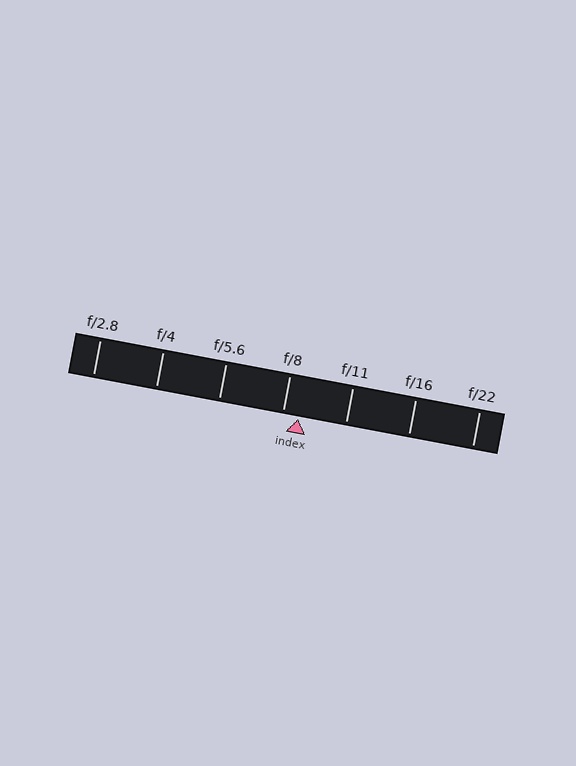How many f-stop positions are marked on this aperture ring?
There are 7 f-stop positions marked.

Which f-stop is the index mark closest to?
The index mark is closest to f/8.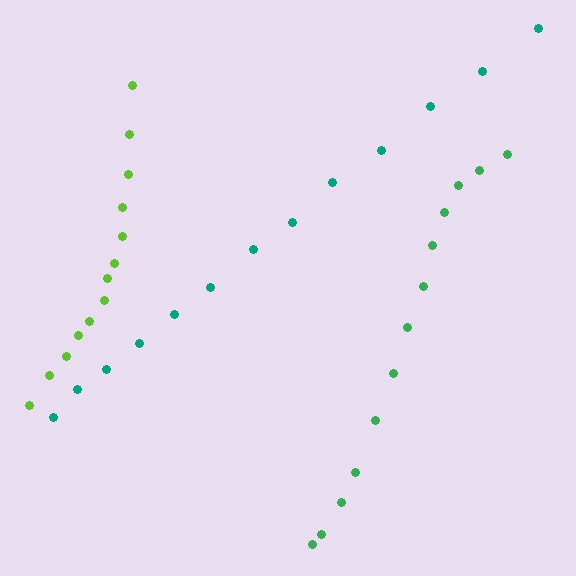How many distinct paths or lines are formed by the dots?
There are 3 distinct paths.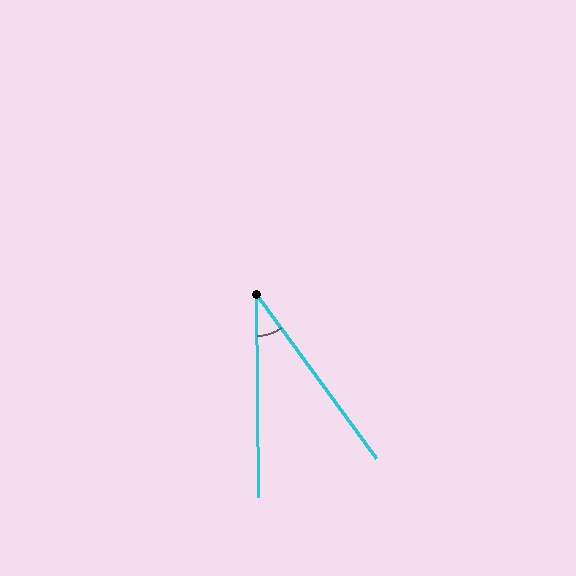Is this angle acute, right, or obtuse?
It is acute.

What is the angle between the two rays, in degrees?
Approximately 36 degrees.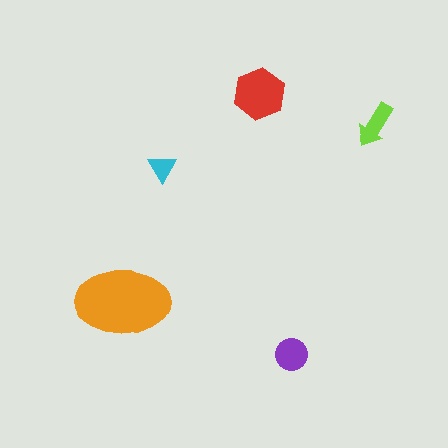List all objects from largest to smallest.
The orange ellipse, the red hexagon, the purple circle, the lime arrow, the cyan triangle.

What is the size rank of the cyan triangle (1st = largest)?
5th.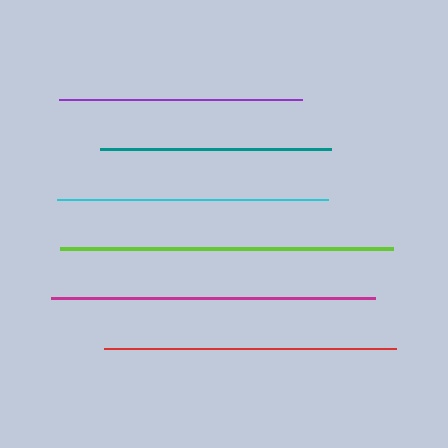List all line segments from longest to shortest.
From longest to shortest: lime, magenta, red, cyan, purple, teal.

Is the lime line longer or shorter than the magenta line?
The lime line is longer than the magenta line.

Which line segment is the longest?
The lime line is the longest at approximately 333 pixels.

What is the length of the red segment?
The red segment is approximately 291 pixels long.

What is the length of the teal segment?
The teal segment is approximately 231 pixels long.